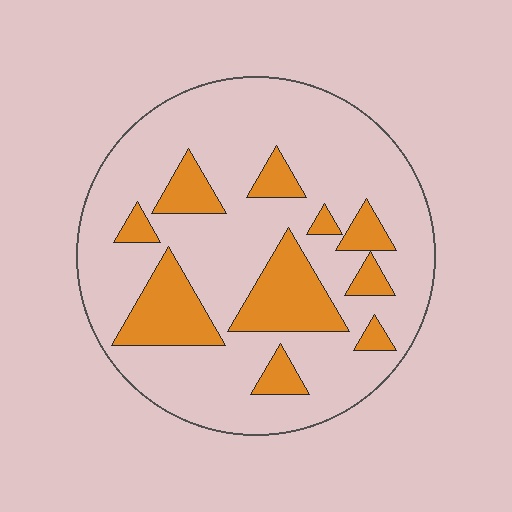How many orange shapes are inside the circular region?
10.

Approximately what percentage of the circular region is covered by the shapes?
Approximately 25%.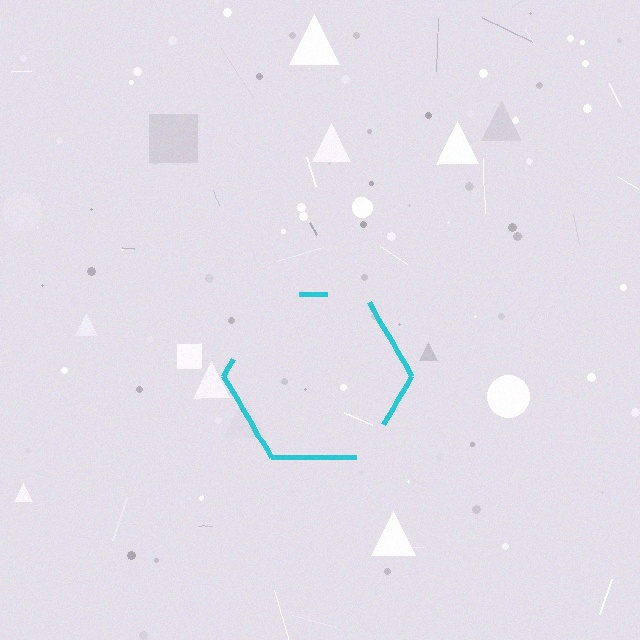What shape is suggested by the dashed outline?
The dashed outline suggests a hexagon.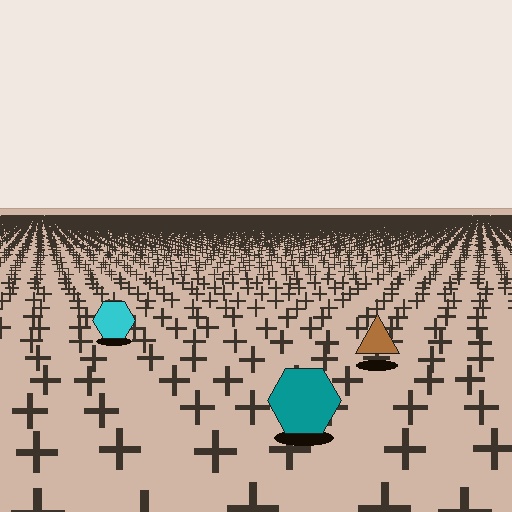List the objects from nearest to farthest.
From nearest to farthest: the teal hexagon, the brown triangle, the cyan hexagon.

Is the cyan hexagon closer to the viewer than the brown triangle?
No. The brown triangle is closer — you can tell from the texture gradient: the ground texture is coarser near it.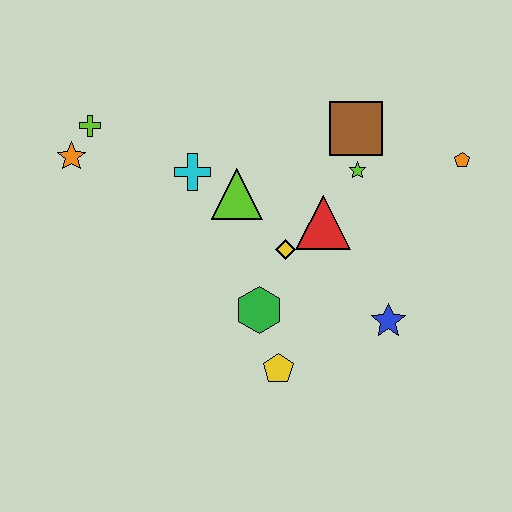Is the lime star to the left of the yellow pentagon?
No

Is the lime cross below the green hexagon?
No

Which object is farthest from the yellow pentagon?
The lime cross is farthest from the yellow pentagon.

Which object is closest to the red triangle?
The yellow diamond is closest to the red triangle.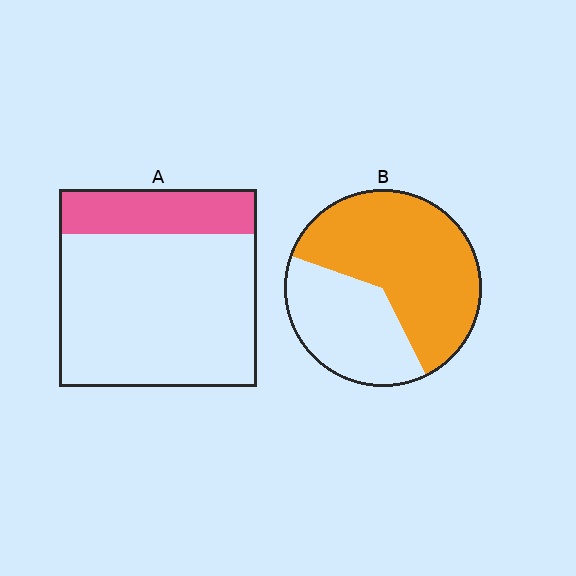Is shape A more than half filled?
No.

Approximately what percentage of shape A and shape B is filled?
A is approximately 25% and B is approximately 60%.